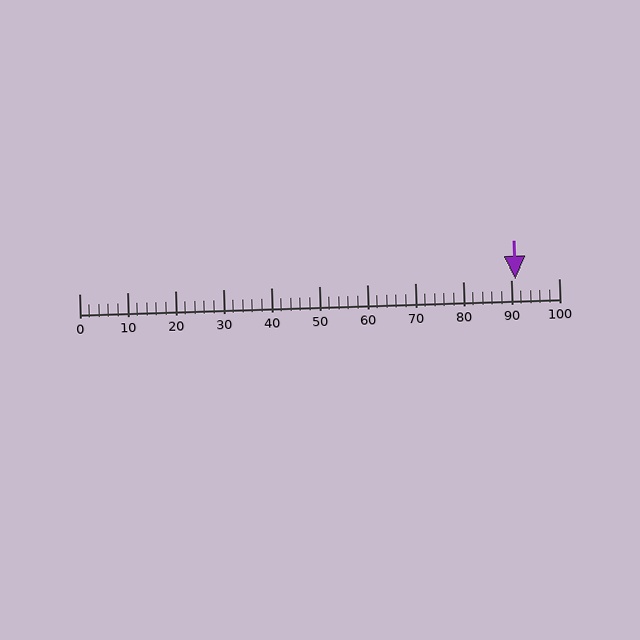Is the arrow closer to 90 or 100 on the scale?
The arrow is closer to 90.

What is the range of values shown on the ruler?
The ruler shows values from 0 to 100.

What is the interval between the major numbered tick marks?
The major tick marks are spaced 10 units apart.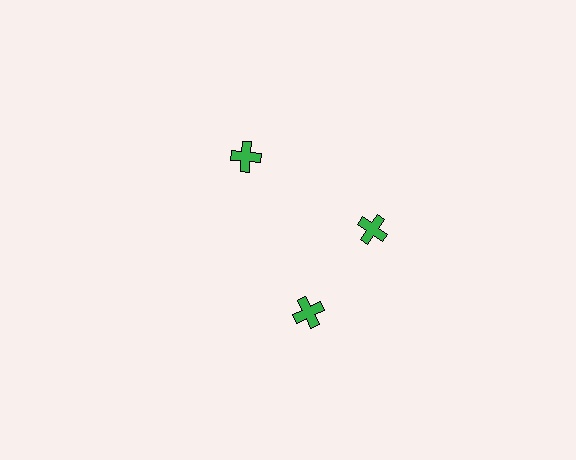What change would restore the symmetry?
The symmetry would be restored by rotating it back into even spacing with its neighbors so that all 3 crosses sit at equal angles and equal distance from the center.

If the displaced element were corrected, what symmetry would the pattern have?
It would have 3-fold rotational symmetry — the pattern would map onto itself every 120 degrees.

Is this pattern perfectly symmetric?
No. The 3 green crosses are arranged in a ring, but one element near the 7 o'clock position is rotated out of alignment along the ring, breaking the 3-fold rotational symmetry.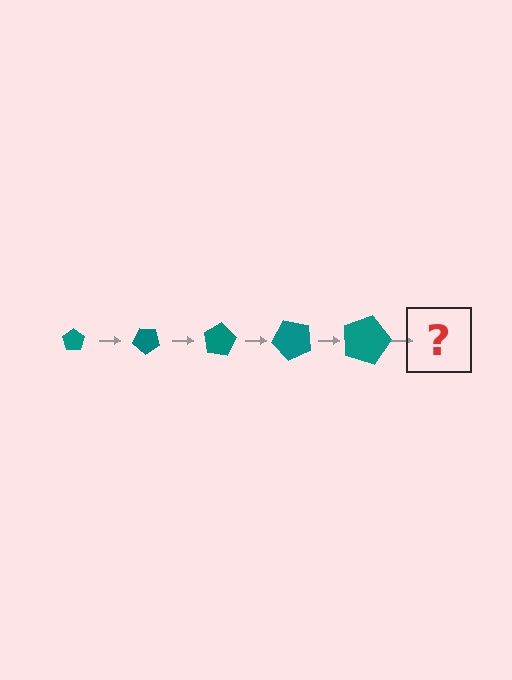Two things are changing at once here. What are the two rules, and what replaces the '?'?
The two rules are that the pentagon grows larger each step and it rotates 40 degrees each step. The '?' should be a pentagon, larger than the previous one and rotated 200 degrees from the start.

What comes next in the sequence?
The next element should be a pentagon, larger than the previous one and rotated 200 degrees from the start.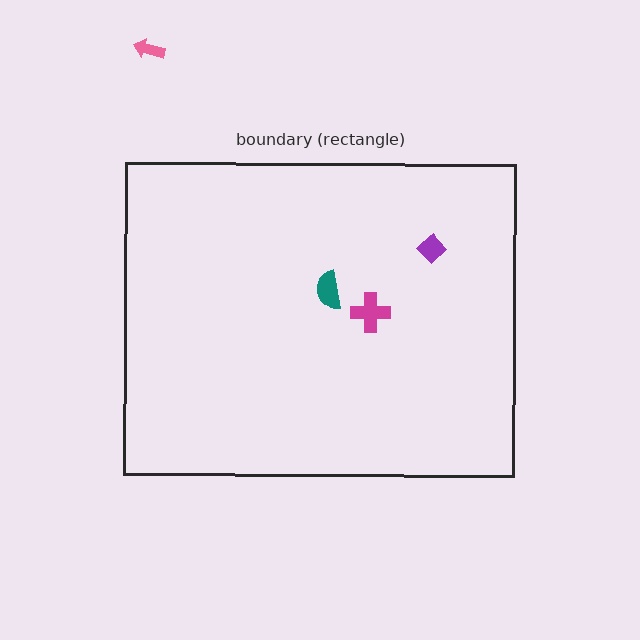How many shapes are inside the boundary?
3 inside, 1 outside.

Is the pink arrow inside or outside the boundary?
Outside.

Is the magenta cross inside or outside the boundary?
Inside.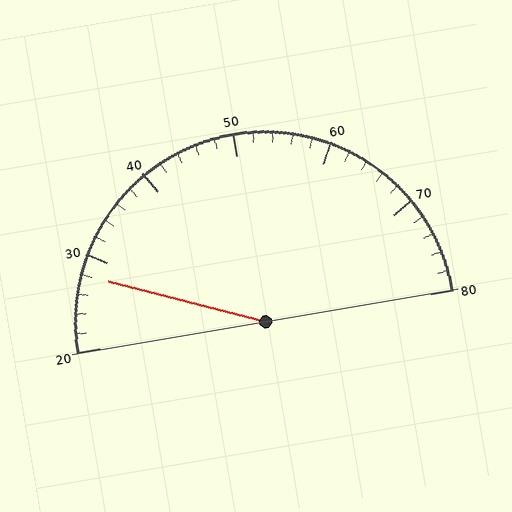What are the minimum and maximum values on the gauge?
The gauge ranges from 20 to 80.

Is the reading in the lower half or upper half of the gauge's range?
The reading is in the lower half of the range (20 to 80).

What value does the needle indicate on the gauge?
The needle indicates approximately 28.